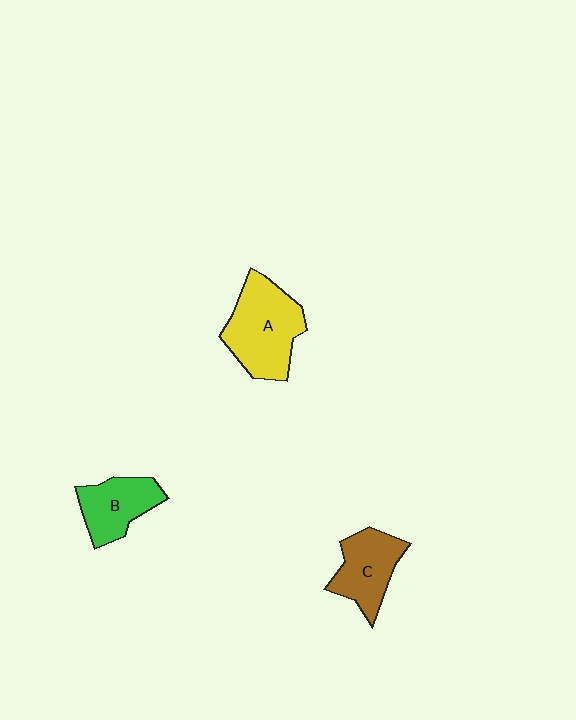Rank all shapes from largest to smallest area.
From largest to smallest: A (yellow), C (brown), B (green).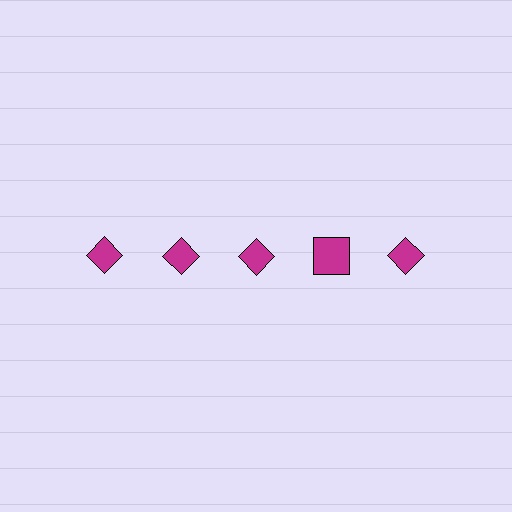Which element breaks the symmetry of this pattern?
The magenta square in the top row, second from right column breaks the symmetry. All other shapes are magenta diamonds.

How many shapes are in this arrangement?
There are 5 shapes arranged in a grid pattern.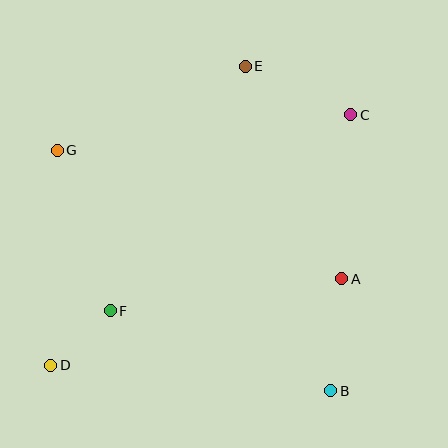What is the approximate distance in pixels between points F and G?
The distance between F and G is approximately 169 pixels.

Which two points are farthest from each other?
Points C and D are farthest from each other.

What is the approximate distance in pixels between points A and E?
The distance between A and E is approximately 233 pixels.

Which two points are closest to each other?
Points D and F are closest to each other.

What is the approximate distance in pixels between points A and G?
The distance between A and G is approximately 312 pixels.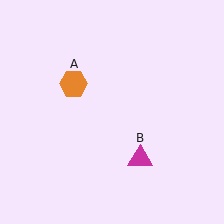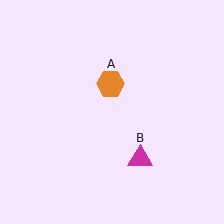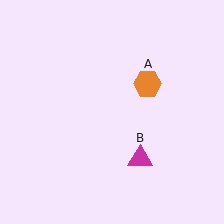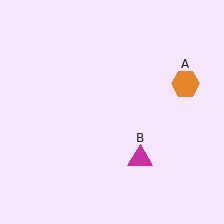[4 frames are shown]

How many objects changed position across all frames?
1 object changed position: orange hexagon (object A).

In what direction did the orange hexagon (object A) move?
The orange hexagon (object A) moved right.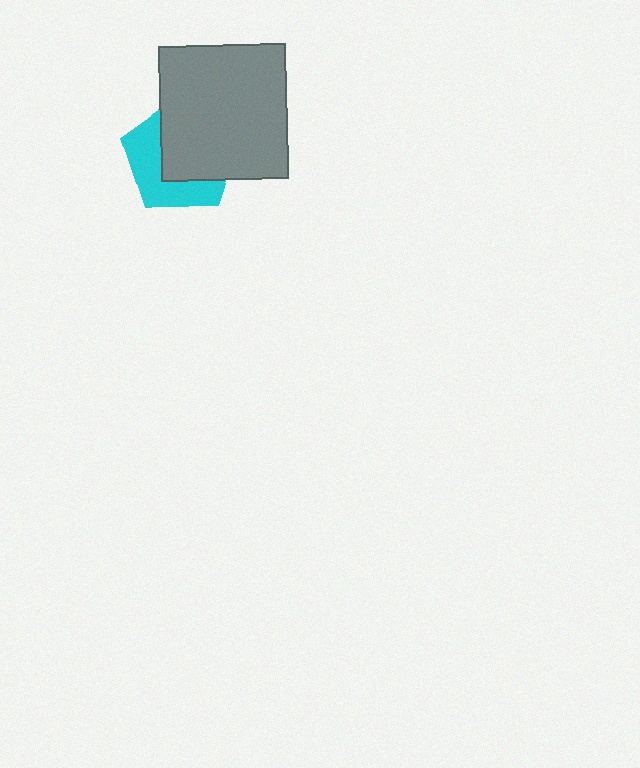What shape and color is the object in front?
The object in front is a gray rectangle.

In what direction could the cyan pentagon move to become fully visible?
The cyan pentagon could move toward the lower-left. That would shift it out from behind the gray rectangle entirely.